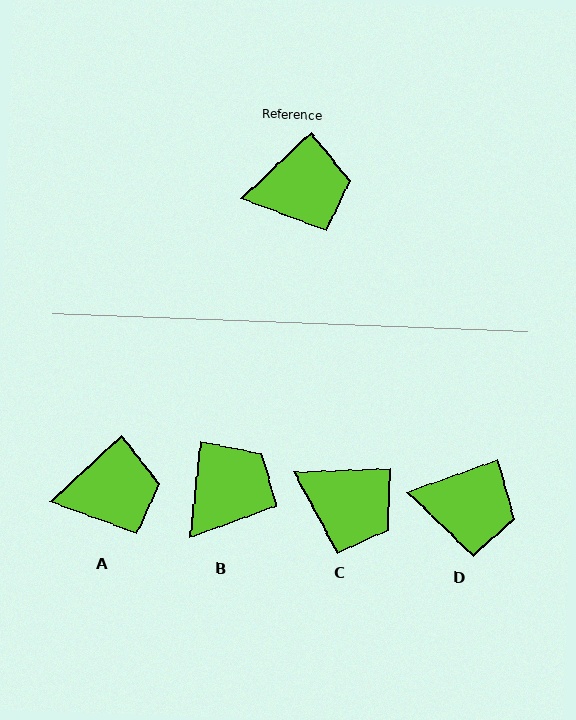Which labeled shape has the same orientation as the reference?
A.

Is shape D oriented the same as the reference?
No, it is off by about 23 degrees.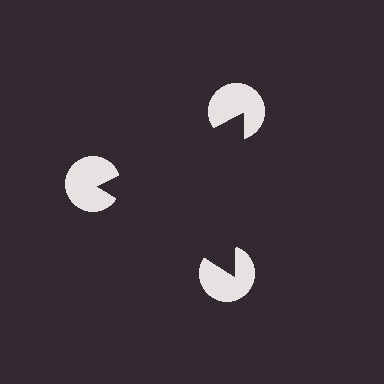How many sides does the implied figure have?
3 sides.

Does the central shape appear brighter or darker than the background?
It typically appears slightly darker than the background, even though no actual brightness change is drawn.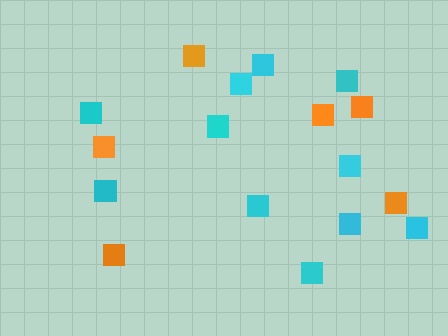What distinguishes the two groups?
There are 2 groups: one group of orange squares (6) and one group of cyan squares (11).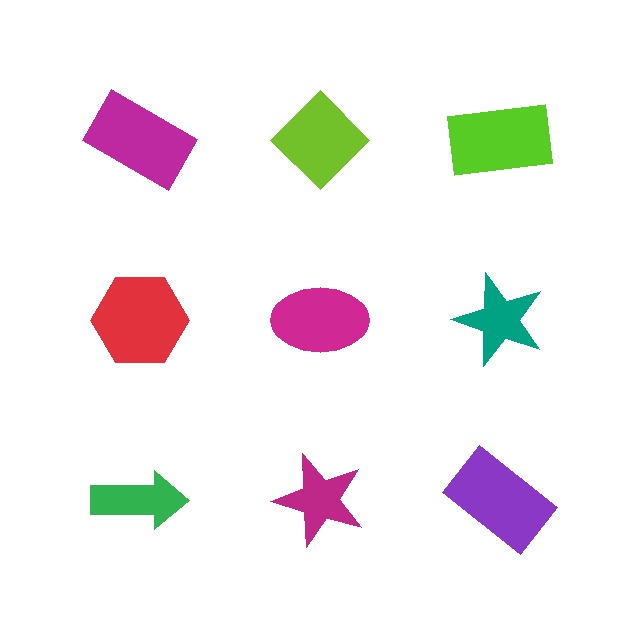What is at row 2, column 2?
A magenta ellipse.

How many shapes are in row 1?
3 shapes.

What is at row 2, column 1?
A red hexagon.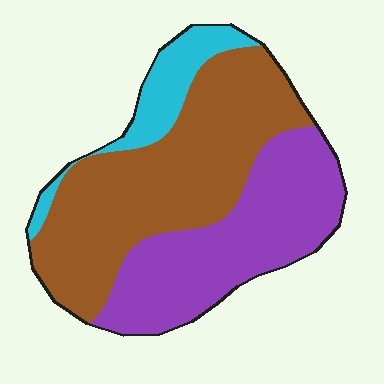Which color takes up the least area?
Cyan, at roughly 10%.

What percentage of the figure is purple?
Purple covers around 35% of the figure.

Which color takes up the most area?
Brown, at roughly 50%.